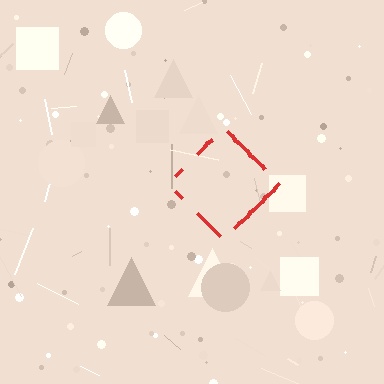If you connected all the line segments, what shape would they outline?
They would outline a diamond.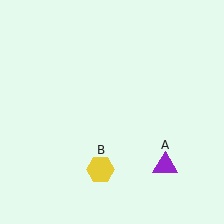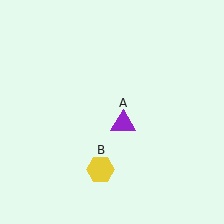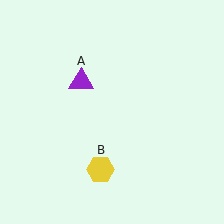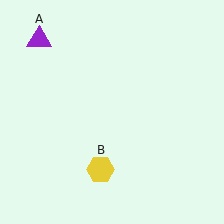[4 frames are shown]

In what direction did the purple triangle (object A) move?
The purple triangle (object A) moved up and to the left.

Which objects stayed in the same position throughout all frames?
Yellow hexagon (object B) remained stationary.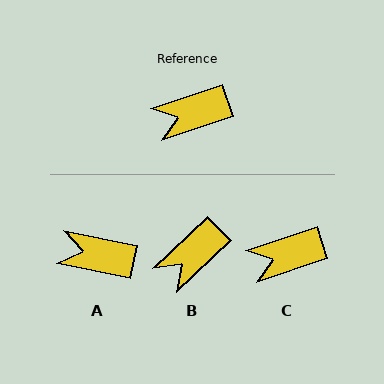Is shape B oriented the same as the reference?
No, it is off by about 25 degrees.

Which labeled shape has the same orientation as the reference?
C.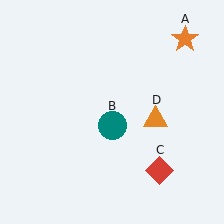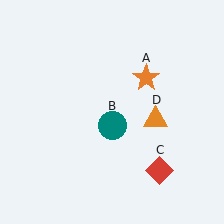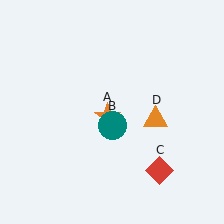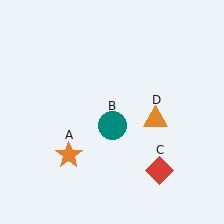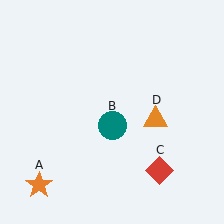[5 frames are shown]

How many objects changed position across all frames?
1 object changed position: orange star (object A).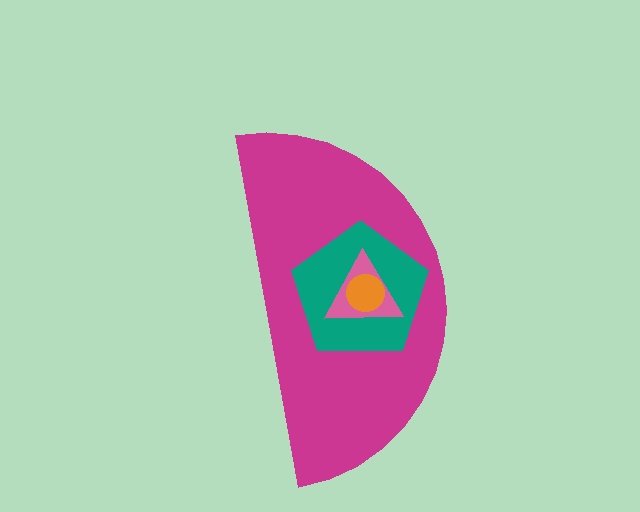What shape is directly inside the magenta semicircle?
The teal pentagon.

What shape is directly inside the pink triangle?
The orange circle.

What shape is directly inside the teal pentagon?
The pink triangle.